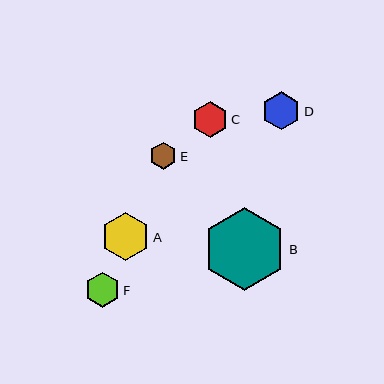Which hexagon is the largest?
Hexagon B is the largest with a size of approximately 83 pixels.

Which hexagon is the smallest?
Hexagon E is the smallest with a size of approximately 27 pixels.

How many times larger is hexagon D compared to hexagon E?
Hexagon D is approximately 1.4 times the size of hexagon E.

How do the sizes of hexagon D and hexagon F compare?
Hexagon D and hexagon F are approximately the same size.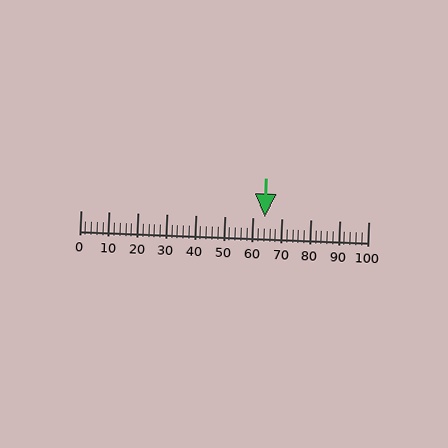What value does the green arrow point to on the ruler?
The green arrow points to approximately 64.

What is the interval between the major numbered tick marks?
The major tick marks are spaced 10 units apart.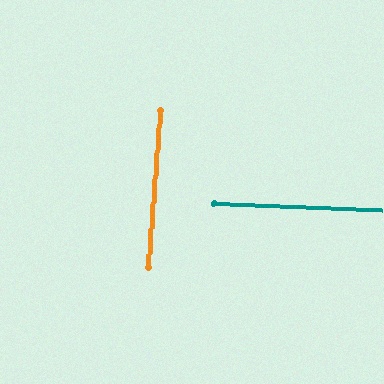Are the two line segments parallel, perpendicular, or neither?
Perpendicular — they meet at approximately 88°.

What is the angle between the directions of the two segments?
Approximately 88 degrees.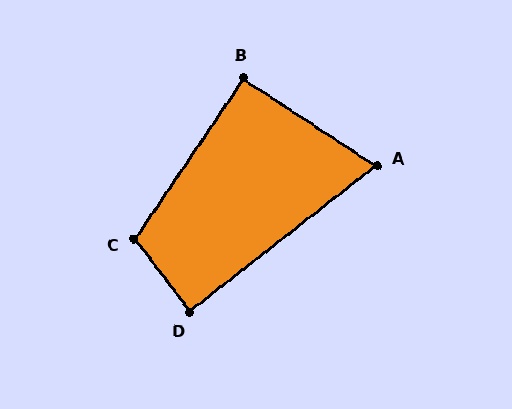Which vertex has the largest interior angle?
C, at approximately 109 degrees.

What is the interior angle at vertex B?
Approximately 91 degrees (approximately right).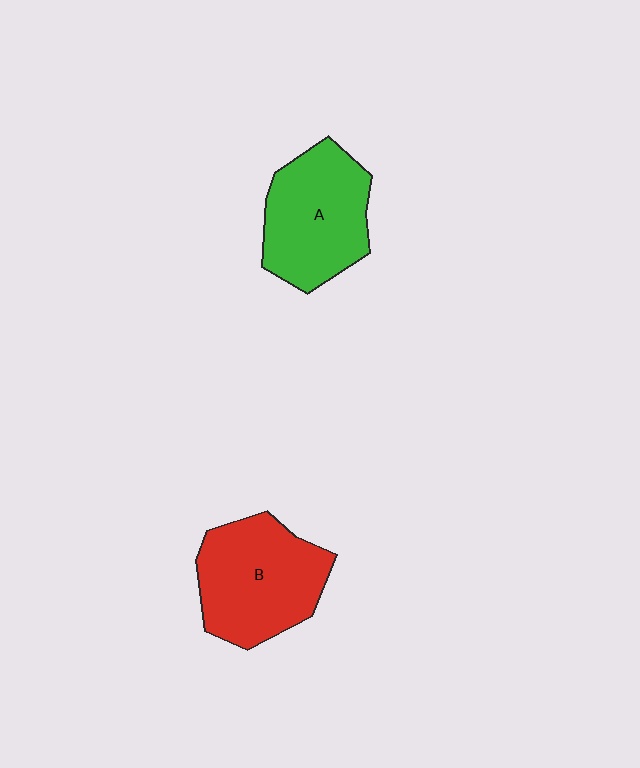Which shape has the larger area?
Shape B (red).